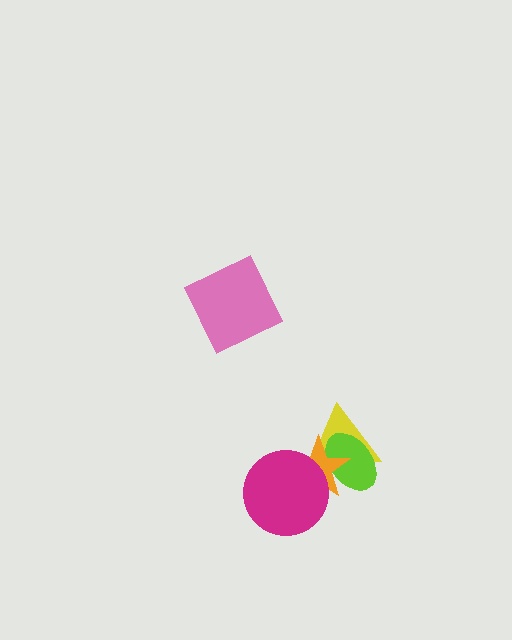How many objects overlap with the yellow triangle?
3 objects overlap with the yellow triangle.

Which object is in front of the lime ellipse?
The orange star is in front of the lime ellipse.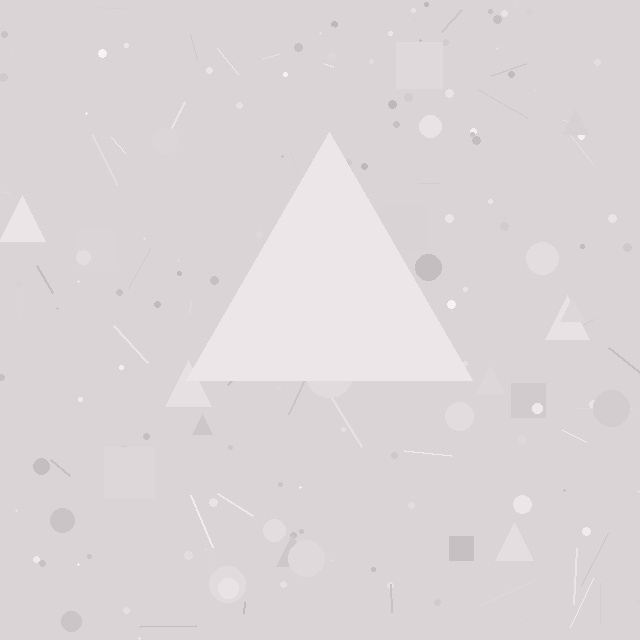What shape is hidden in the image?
A triangle is hidden in the image.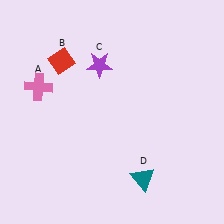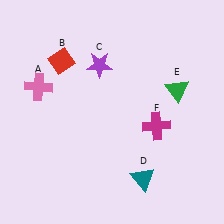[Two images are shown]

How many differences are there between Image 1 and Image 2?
There are 2 differences between the two images.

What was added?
A green triangle (E), a magenta cross (F) were added in Image 2.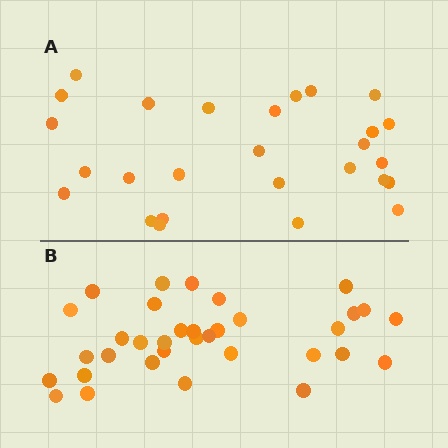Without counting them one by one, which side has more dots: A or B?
Region B (the bottom region) has more dots.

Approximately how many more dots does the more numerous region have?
Region B has roughly 8 or so more dots than region A.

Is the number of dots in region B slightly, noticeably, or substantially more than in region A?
Region B has noticeably more, but not dramatically so. The ratio is roughly 1.3 to 1.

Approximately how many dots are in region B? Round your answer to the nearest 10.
About 30 dots. (The exact count is 34, which rounds to 30.)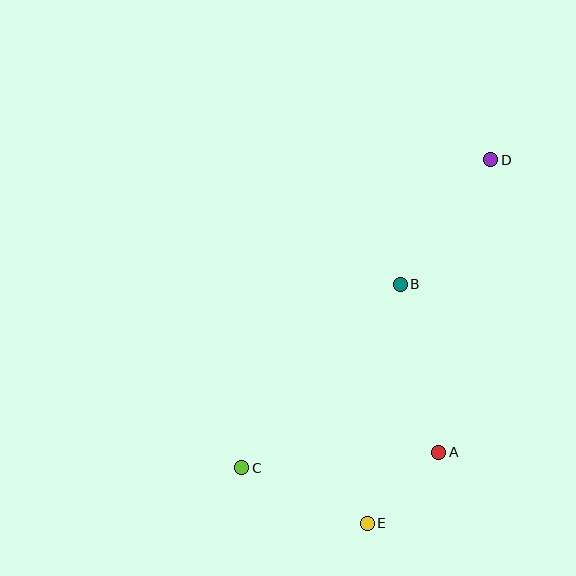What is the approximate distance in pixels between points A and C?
The distance between A and C is approximately 197 pixels.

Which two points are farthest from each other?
Points C and D are farthest from each other.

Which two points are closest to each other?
Points A and E are closest to each other.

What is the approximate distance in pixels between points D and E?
The distance between D and E is approximately 384 pixels.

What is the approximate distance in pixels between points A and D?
The distance between A and D is approximately 297 pixels.